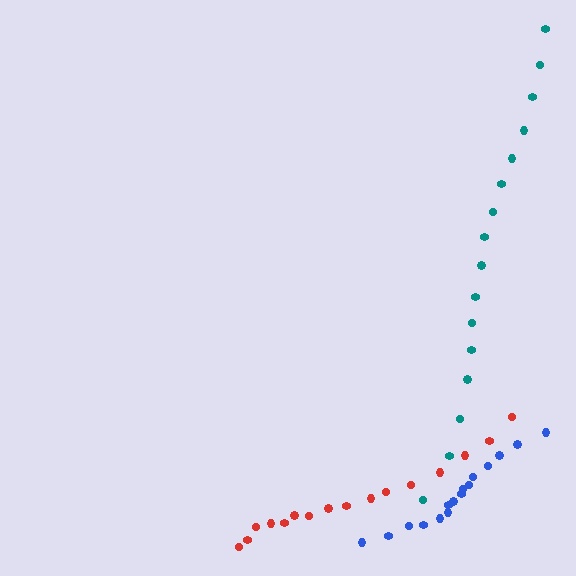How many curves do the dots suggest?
There are 3 distinct paths.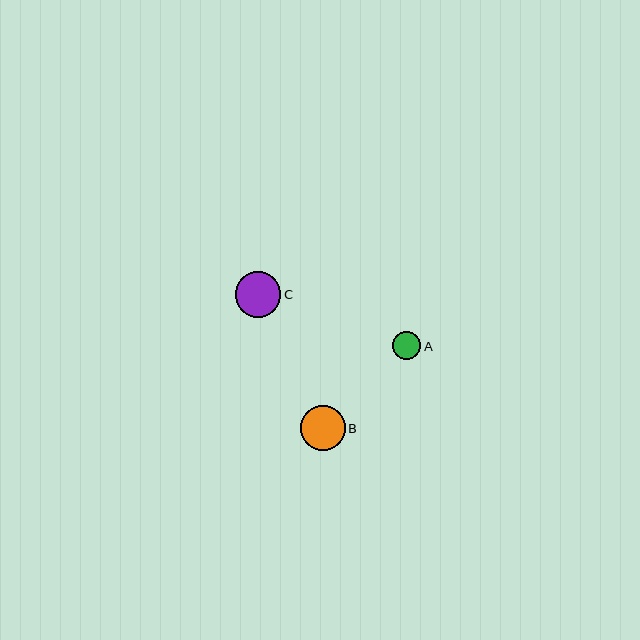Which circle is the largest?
Circle C is the largest with a size of approximately 46 pixels.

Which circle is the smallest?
Circle A is the smallest with a size of approximately 29 pixels.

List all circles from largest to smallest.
From largest to smallest: C, B, A.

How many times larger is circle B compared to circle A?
Circle B is approximately 1.6 times the size of circle A.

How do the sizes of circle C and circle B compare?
Circle C and circle B are approximately the same size.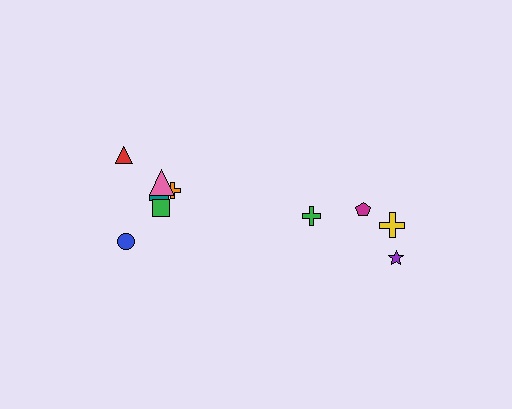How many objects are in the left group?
There are 6 objects.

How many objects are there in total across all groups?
There are 10 objects.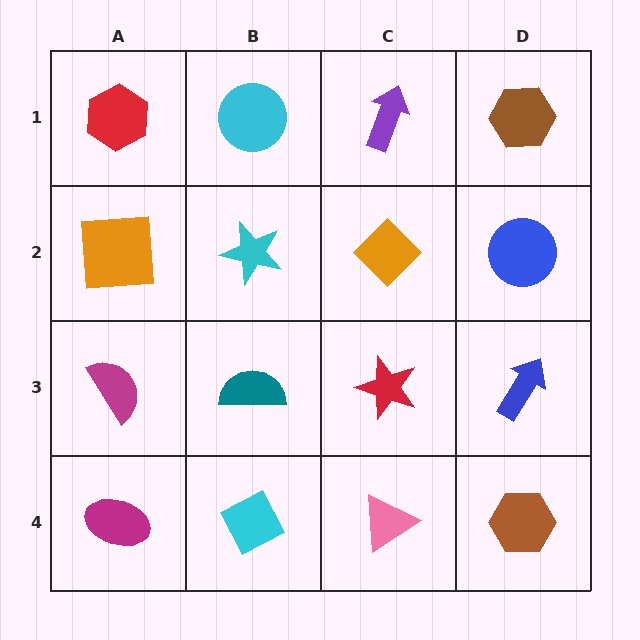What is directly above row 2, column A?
A red hexagon.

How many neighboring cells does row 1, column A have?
2.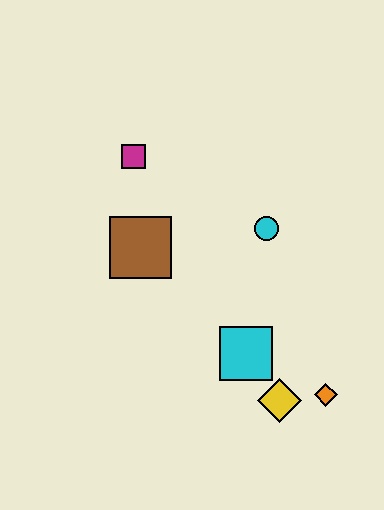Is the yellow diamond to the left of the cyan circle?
No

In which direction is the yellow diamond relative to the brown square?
The yellow diamond is below the brown square.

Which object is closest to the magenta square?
The brown square is closest to the magenta square.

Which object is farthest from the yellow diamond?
The magenta square is farthest from the yellow diamond.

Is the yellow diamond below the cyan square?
Yes